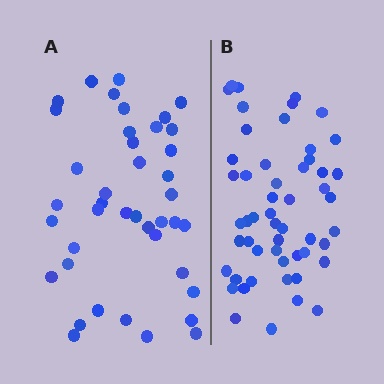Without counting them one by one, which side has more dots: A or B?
Region B (the right region) has more dots.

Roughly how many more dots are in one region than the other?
Region B has roughly 12 or so more dots than region A.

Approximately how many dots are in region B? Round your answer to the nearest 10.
About 50 dots. (The exact count is 53, which rounds to 50.)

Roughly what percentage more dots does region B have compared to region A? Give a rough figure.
About 30% more.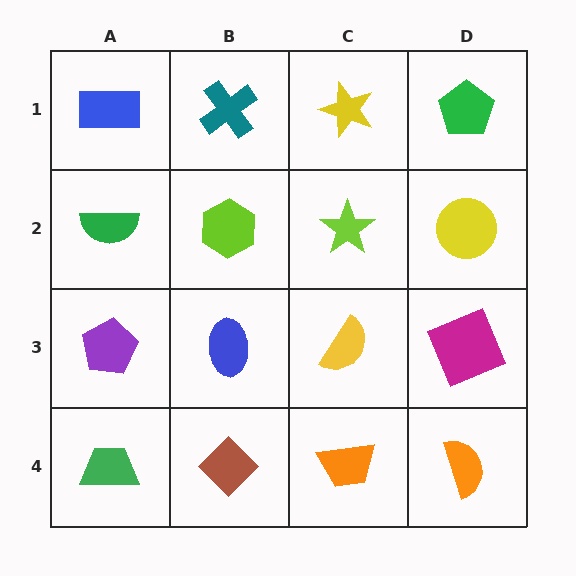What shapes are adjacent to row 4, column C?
A yellow semicircle (row 3, column C), a brown diamond (row 4, column B), an orange semicircle (row 4, column D).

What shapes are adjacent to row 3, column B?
A lime hexagon (row 2, column B), a brown diamond (row 4, column B), a purple pentagon (row 3, column A), a yellow semicircle (row 3, column C).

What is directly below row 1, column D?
A yellow circle.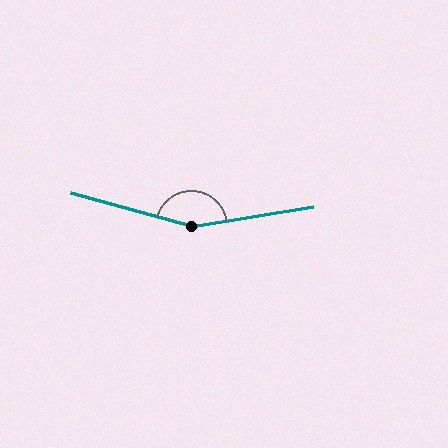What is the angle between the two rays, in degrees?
Approximately 155 degrees.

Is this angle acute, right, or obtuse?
It is obtuse.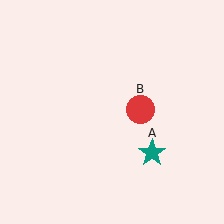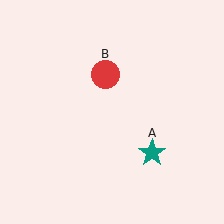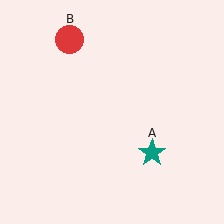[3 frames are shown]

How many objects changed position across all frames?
1 object changed position: red circle (object B).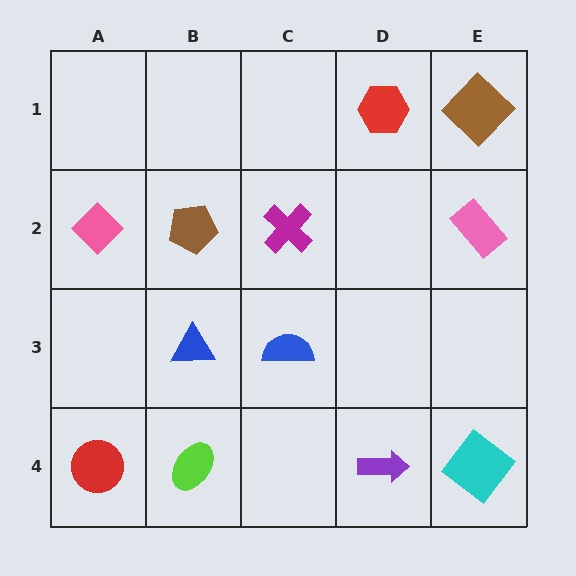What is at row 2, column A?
A pink diamond.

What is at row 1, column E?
A brown diamond.